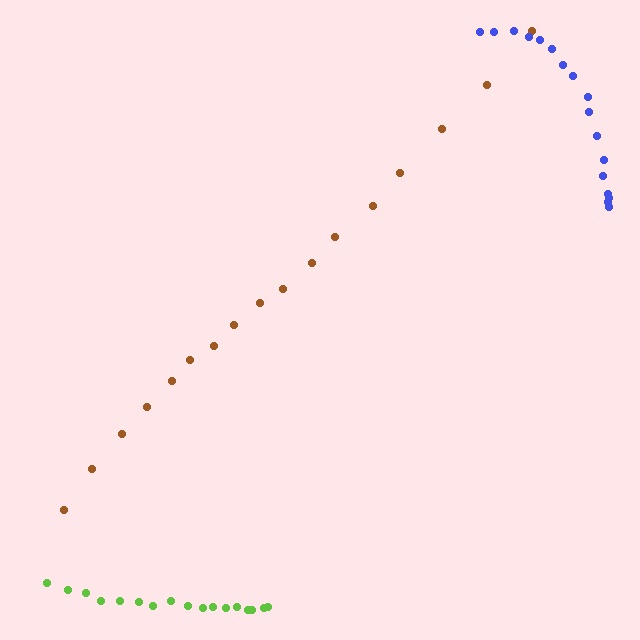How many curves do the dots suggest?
There are 3 distinct paths.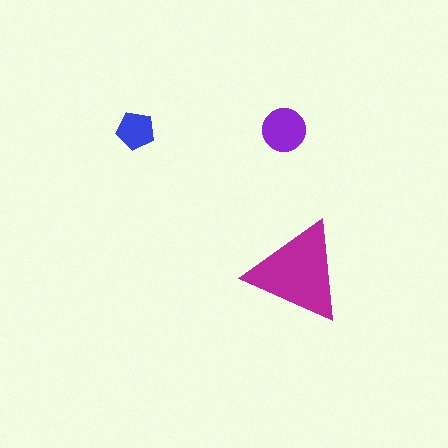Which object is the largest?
The magenta triangle.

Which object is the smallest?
The blue pentagon.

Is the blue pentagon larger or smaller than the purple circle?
Smaller.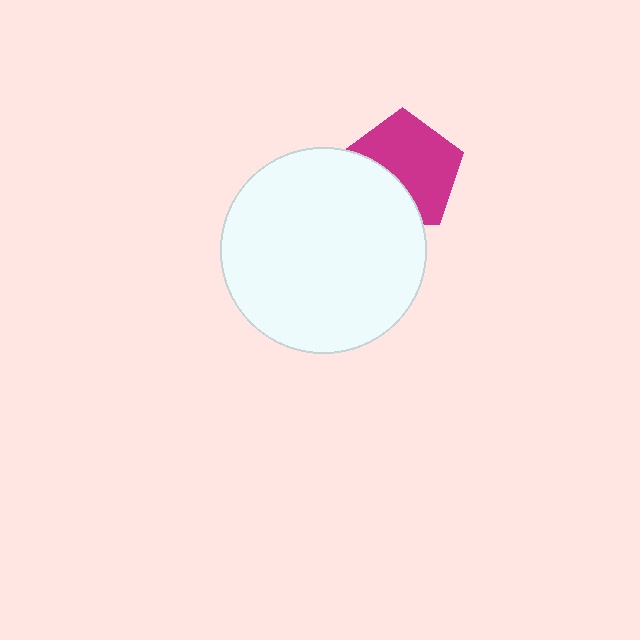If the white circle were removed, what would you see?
You would see the complete magenta pentagon.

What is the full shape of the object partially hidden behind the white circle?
The partially hidden object is a magenta pentagon.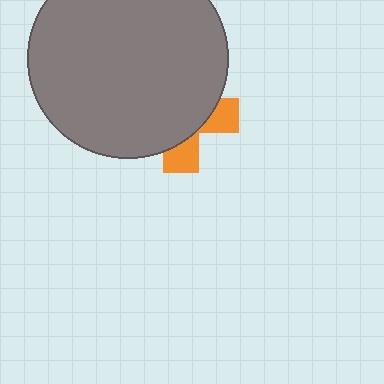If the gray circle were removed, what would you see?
You would see the complete orange cross.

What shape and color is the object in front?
The object in front is a gray circle.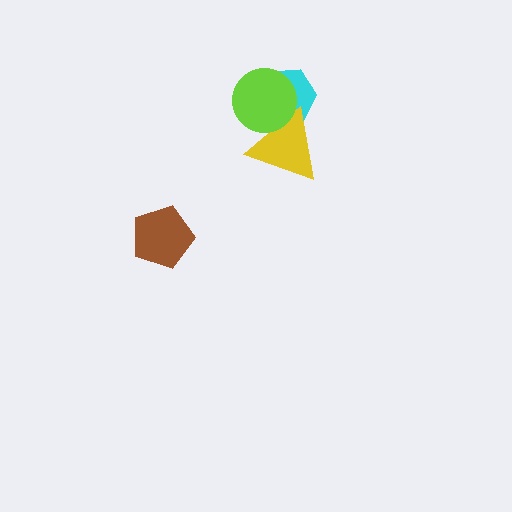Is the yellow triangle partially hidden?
Yes, it is partially covered by another shape.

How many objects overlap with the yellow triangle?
2 objects overlap with the yellow triangle.